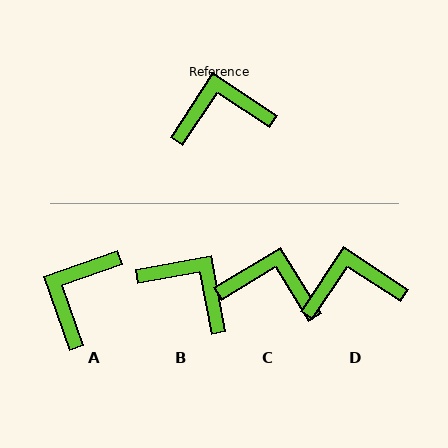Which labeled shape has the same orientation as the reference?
D.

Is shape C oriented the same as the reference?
No, it is off by about 25 degrees.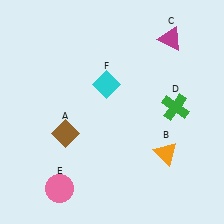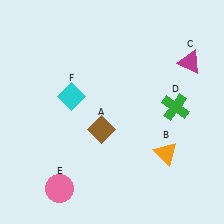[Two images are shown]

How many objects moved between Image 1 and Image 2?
3 objects moved between the two images.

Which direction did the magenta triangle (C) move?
The magenta triangle (C) moved down.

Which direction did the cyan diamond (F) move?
The cyan diamond (F) moved left.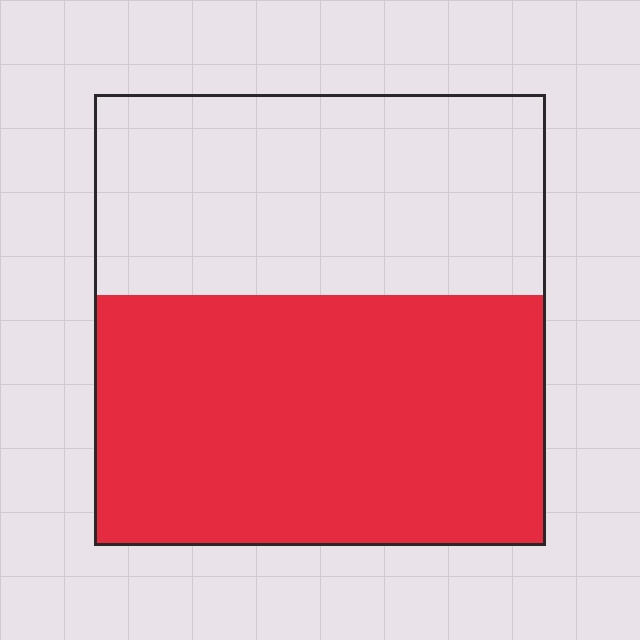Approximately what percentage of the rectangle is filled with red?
Approximately 55%.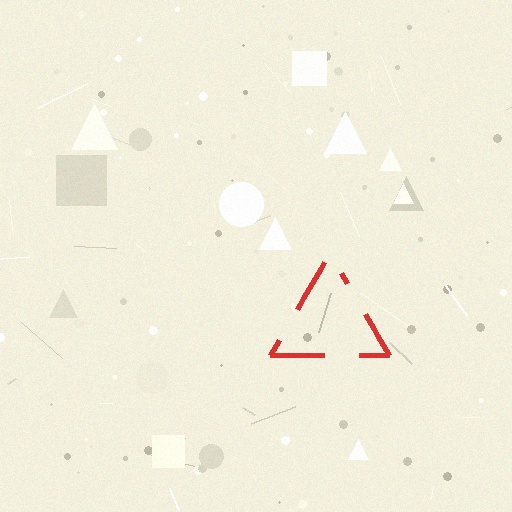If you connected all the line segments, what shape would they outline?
They would outline a triangle.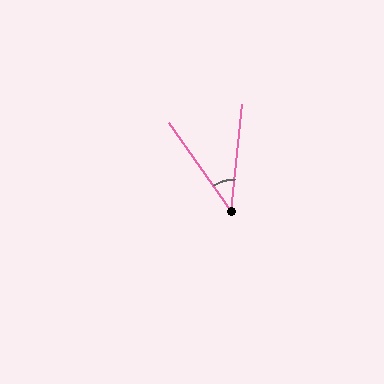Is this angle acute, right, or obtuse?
It is acute.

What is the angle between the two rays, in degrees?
Approximately 41 degrees.